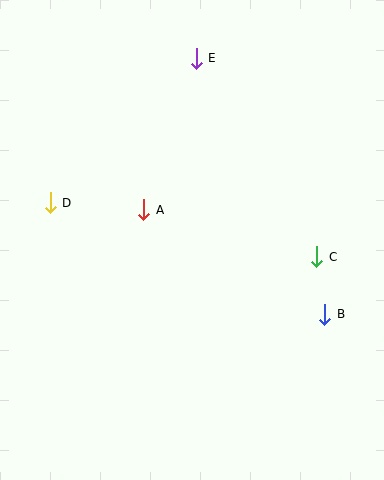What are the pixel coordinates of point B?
Point B is at (325, 314).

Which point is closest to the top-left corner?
Point E is closest to the top-left corner.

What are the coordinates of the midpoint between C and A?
The midpoint between C and A is at (230, 233).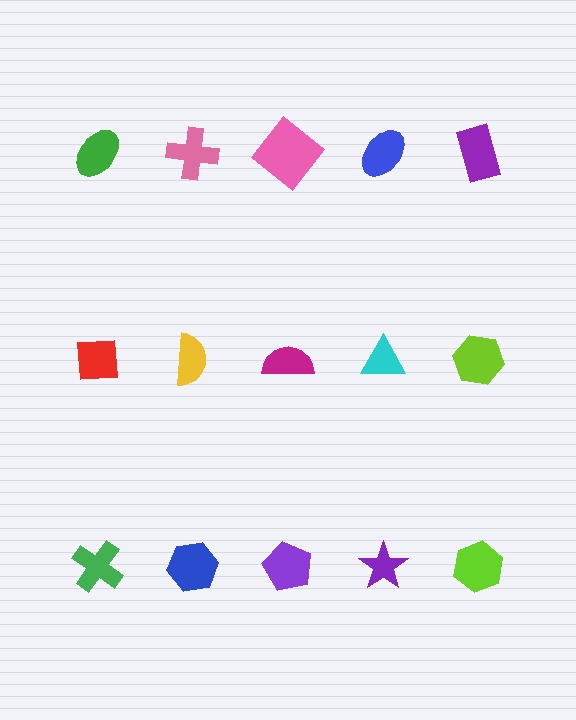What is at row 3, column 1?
A green cross.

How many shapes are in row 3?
5 shapes.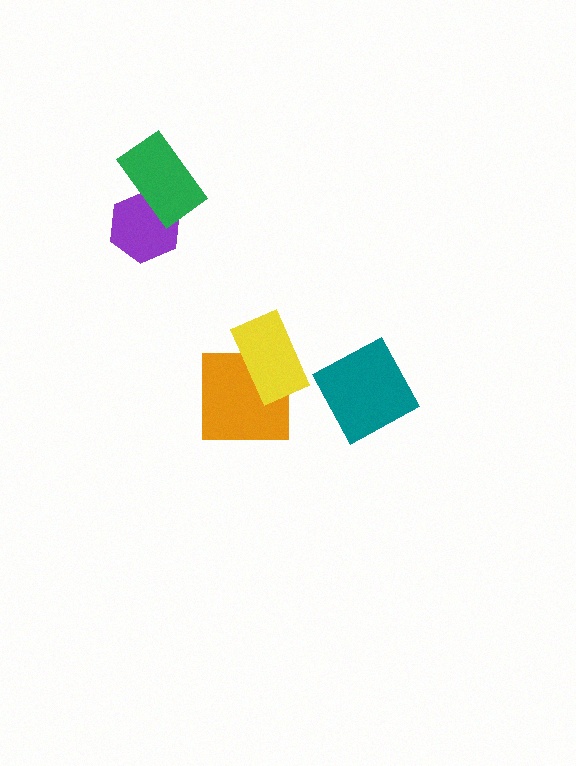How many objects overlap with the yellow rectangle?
1 object overlaps with the yellow rectangle.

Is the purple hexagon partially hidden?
Yes, it is partially covered by another shape.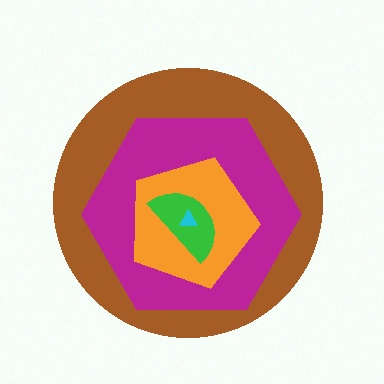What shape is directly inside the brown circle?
The magenta hexagon.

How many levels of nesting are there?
5.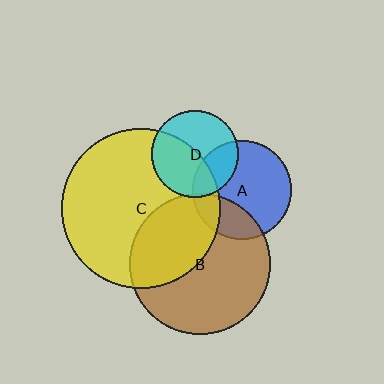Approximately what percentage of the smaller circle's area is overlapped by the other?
Approximately 50%.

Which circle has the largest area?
Circle C (yellow).